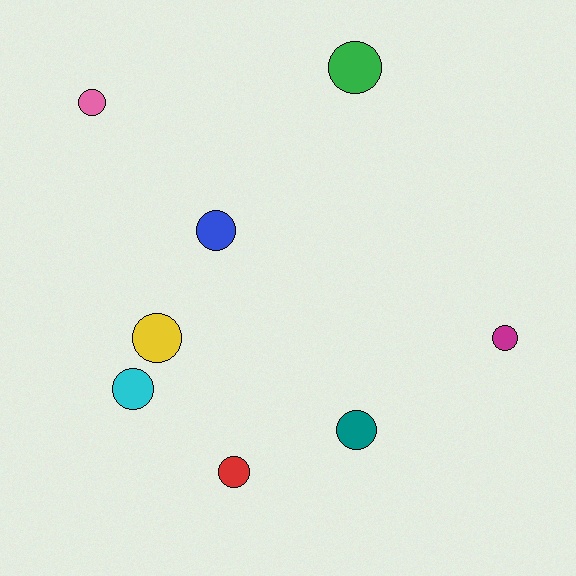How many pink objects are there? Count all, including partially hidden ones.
There is 1 pink object.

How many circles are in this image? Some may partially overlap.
There are 8 circles.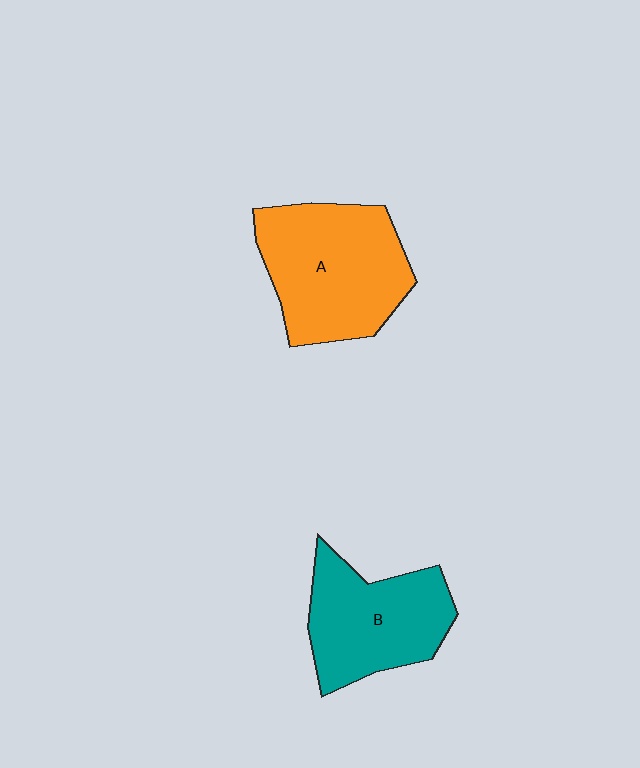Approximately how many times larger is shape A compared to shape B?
Approximately 1.2 times.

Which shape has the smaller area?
Shape B (teal).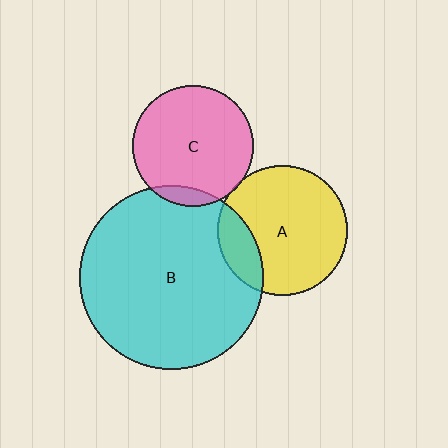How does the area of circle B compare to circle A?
Approximately 2.0 times.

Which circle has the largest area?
Circle B (cyan).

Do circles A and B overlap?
Yes.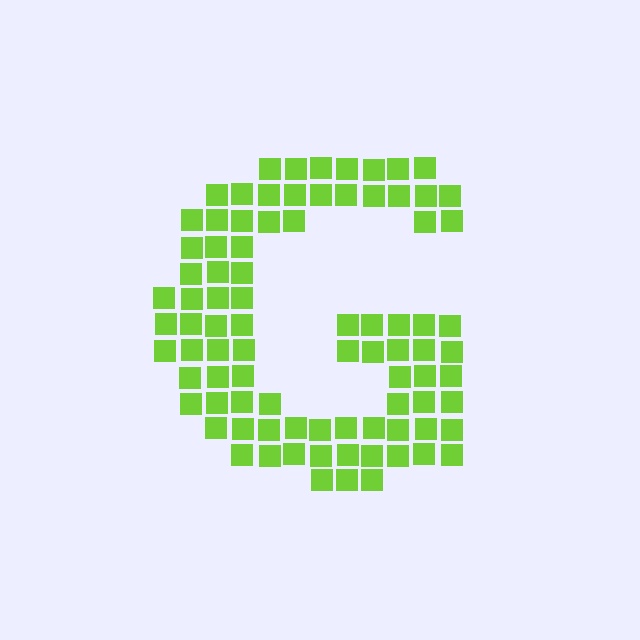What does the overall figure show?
The overall figure shows the letter G.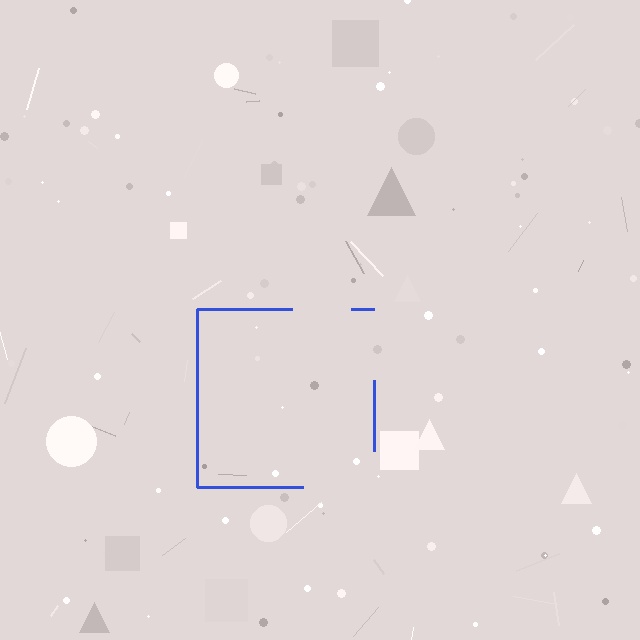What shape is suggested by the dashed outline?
The dashed outline suggests a square.